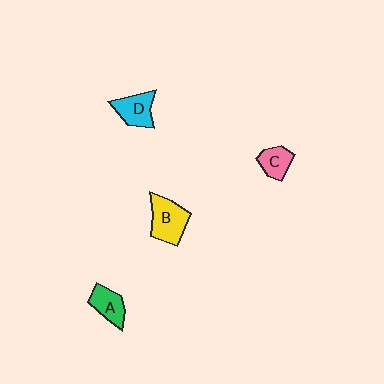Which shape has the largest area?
Shape B (yellow).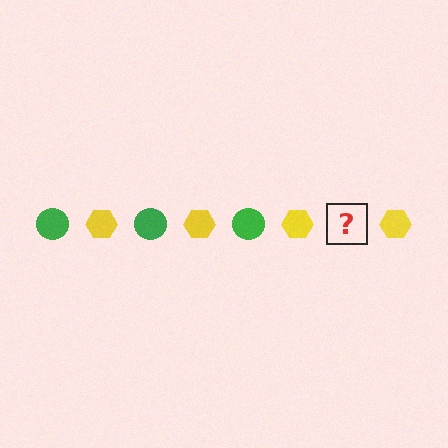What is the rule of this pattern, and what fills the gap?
The rule is that the pattern alternates between green circle and yellow hexagon. The gap should be filled with a green circle.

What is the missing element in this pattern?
The missing element is a green circle.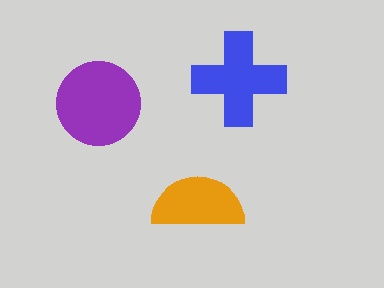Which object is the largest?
The purple circle.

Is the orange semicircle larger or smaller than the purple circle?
Smaller.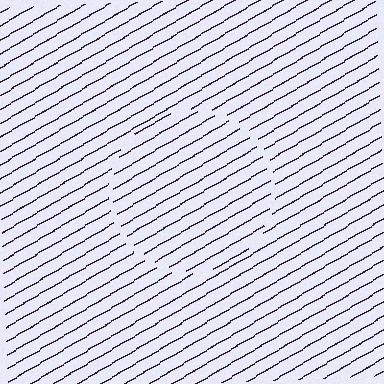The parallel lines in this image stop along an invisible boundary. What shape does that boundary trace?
An illusory circle. The interior of the shape contains the same grating, shifted by half a period — the contour is defined by the phase discontinuity where line-ends from the inner and outer gratings abut.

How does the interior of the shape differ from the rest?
The interior of the shape contains the same grating, shifted by half a period — the contour is defined by the phase discontinuity where line-ends from the inner and outer gratings abut.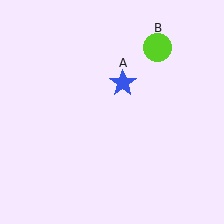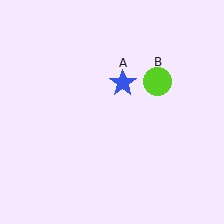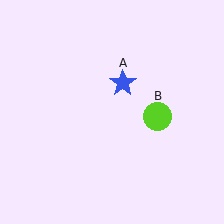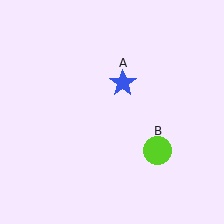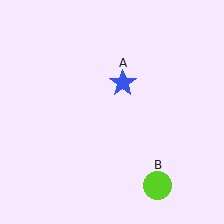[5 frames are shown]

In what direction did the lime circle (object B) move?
The lime circle (object B) moved down.